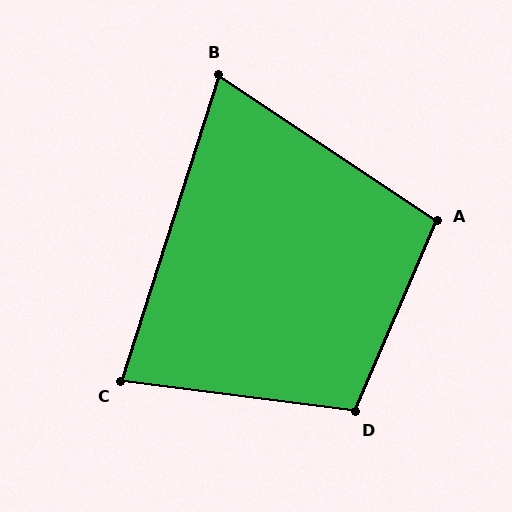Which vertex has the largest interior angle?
D, at approximately 106 degrees.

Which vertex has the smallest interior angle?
B, at approximately 74 degrees.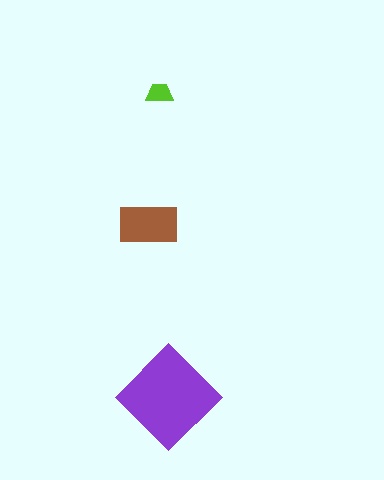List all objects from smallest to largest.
The lime trapezoid, the brown rectangle, the purple diamond.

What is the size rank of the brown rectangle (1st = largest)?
2nd.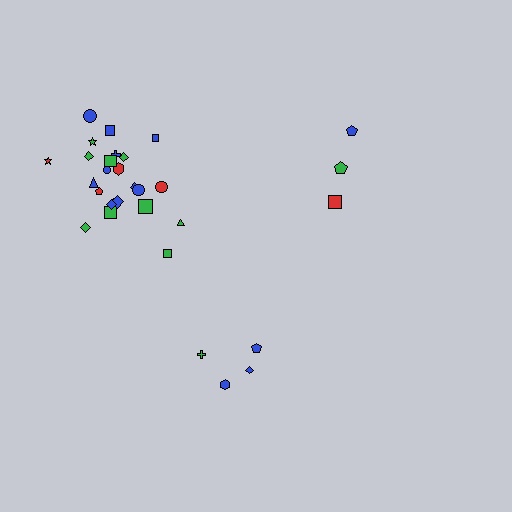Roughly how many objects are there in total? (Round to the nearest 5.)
Roughly 30 objects in total.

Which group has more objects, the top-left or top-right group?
The top-left group.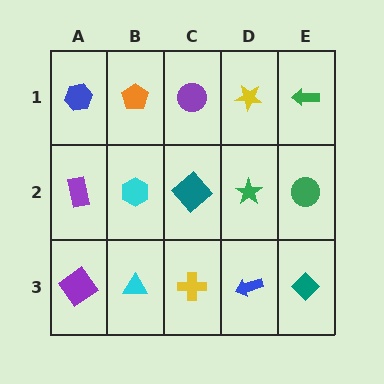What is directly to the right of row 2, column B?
A teal diamond.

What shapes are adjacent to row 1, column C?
A teal diamond (row 2, column C), an orange pentagon (row 1, column B), a yellow star (row 1, column D).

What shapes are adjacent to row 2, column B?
An orange pentagon (row 1, column B), a cyan triangle (row 3, column B), a purple rectangle (row 2, column A), a teal diamond (row 2, column C).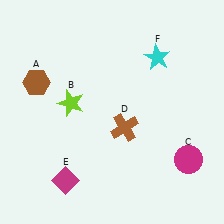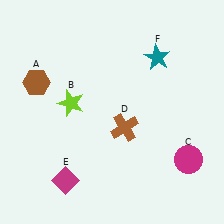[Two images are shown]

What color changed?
The star (F) changed from cyan in Image 1 to teal in Image 2.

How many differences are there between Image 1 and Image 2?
There is 1 difference between the two images.